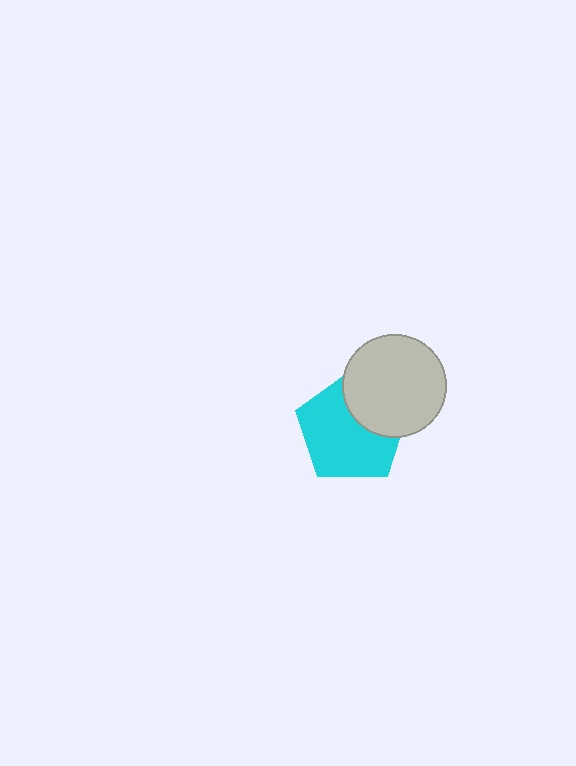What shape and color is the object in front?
The object in front is a light gray circle.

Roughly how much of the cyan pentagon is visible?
Most of it is visible (roughly 68%).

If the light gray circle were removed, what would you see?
You would see the complete cyan pentagon.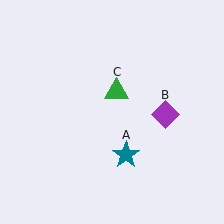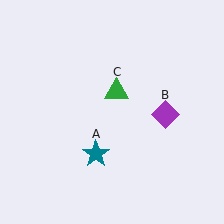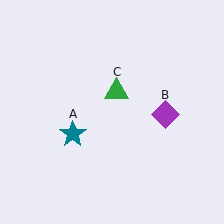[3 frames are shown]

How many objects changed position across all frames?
1 object changed position: teal star (object A).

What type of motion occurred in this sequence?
The teal star (object A) rotated clockwise around the center of the scene.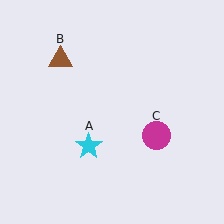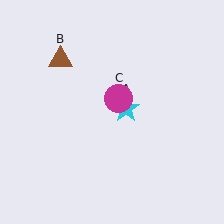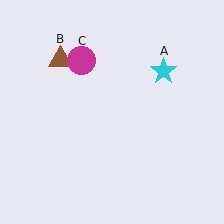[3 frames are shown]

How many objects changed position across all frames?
2 objects changed position: cyan star (object A), magenta circle (object C).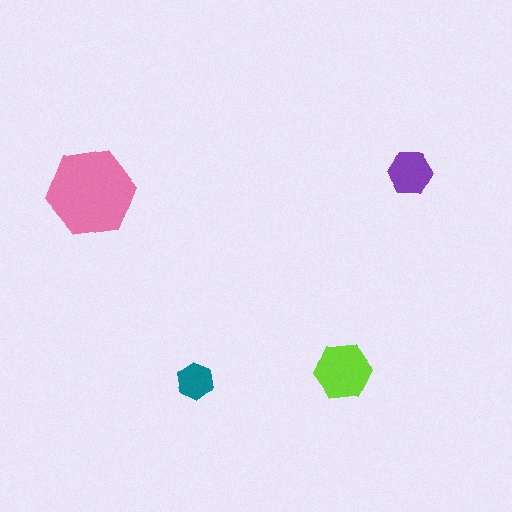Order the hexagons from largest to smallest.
the pink one, the lime one, the purple one, the teal one.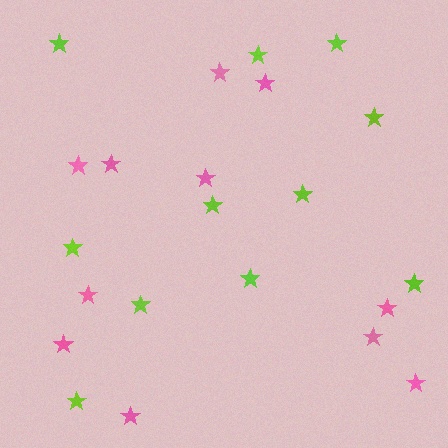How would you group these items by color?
There are 2 groups: one group of lime stars (11) and one group of pink stars (11).